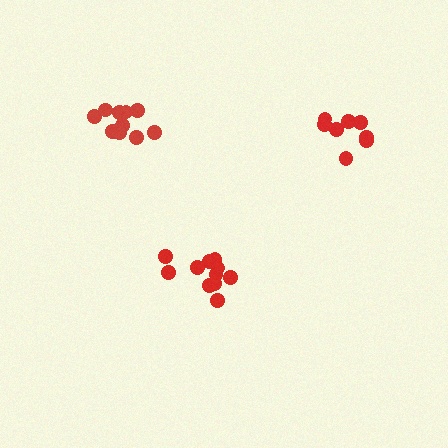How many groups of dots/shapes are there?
There are 3 groups.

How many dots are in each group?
Group 1: 11 dots, Group 2: 8 dots, Group 3: 10 dots (29 total).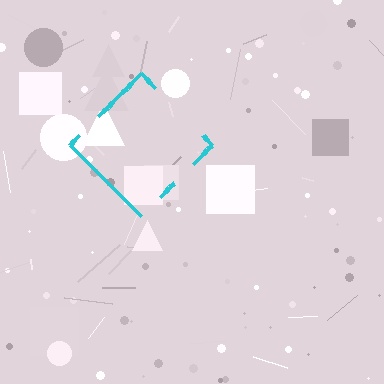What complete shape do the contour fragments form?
The contour fragments form a diamond.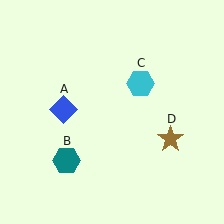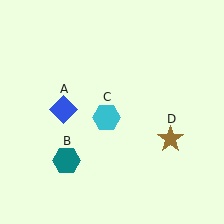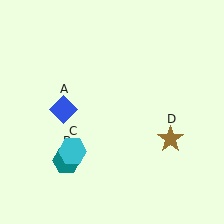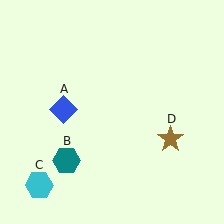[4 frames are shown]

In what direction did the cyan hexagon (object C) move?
The cyan hexagon (object C) moved down and to the left.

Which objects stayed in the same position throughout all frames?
Blue diamond (object A) and teal hexagon (object B) and brown star (object D) remained stationary.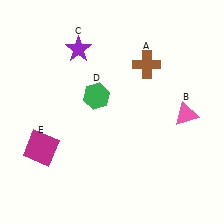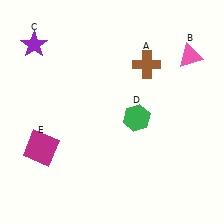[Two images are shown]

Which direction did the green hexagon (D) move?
The green hexagon (D) moved right.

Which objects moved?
The objects that moved are: the pink triangle (B), the purple star (C), the green hexagon (D).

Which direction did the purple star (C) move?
The purple star (C) moved left.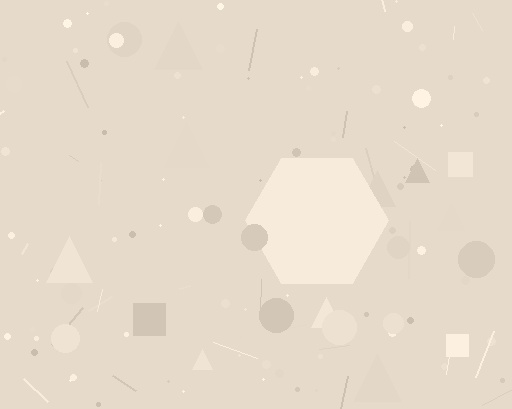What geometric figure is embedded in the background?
A hexagon is embedded in the background.